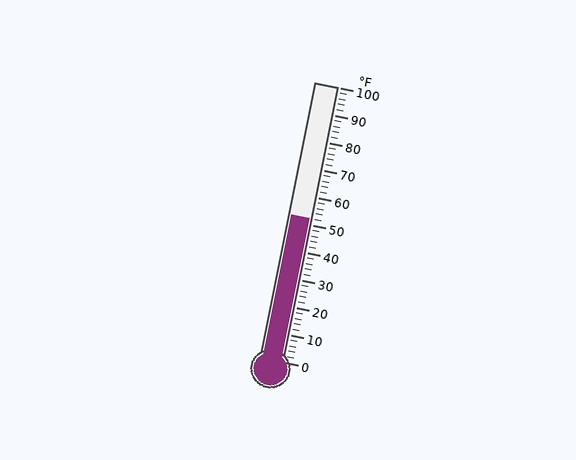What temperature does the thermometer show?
The thermometer shows approximately 52°F.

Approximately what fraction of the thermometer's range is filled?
The thermometer is filled to approximately 50% of its range.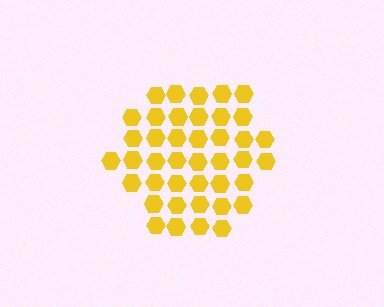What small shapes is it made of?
It is made of small hexagons.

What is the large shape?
The large shape is a hexagon.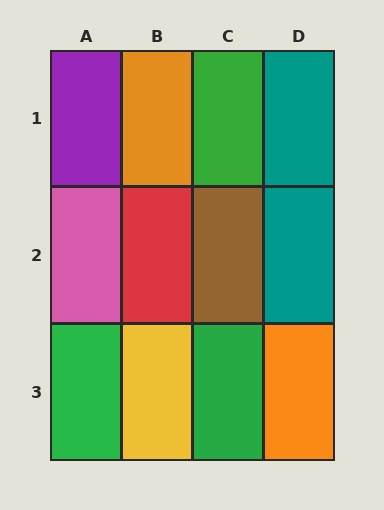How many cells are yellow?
1 cell is yellow.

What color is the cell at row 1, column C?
Green.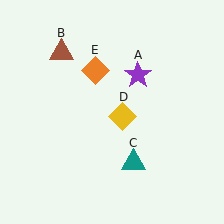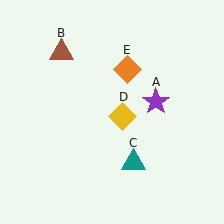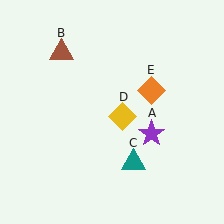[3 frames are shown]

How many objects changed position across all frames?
2 objects changed position: purple star (object A), orange diamond (object E).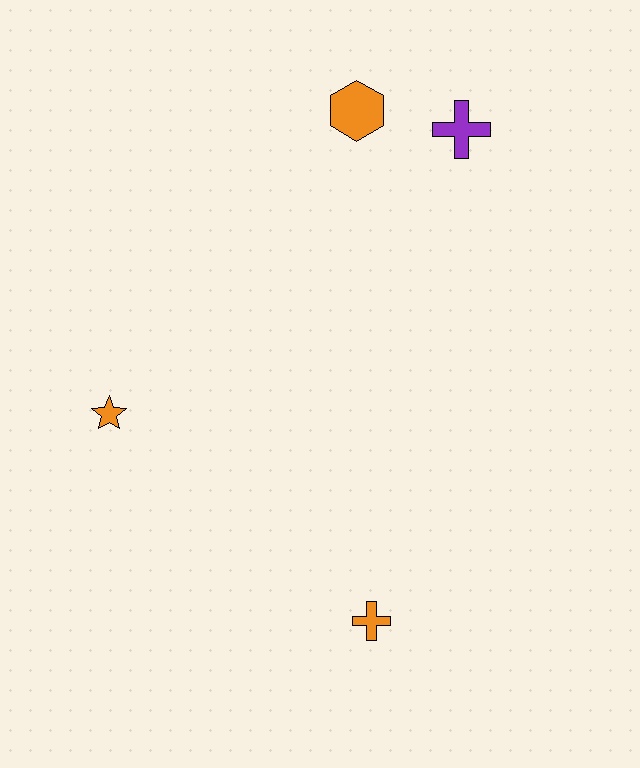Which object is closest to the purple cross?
The orange hexagon is closest to the purple cross.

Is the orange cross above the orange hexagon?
No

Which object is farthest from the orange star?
The purple cross is farthest from the orange star.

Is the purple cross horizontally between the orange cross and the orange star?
No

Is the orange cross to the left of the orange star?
No